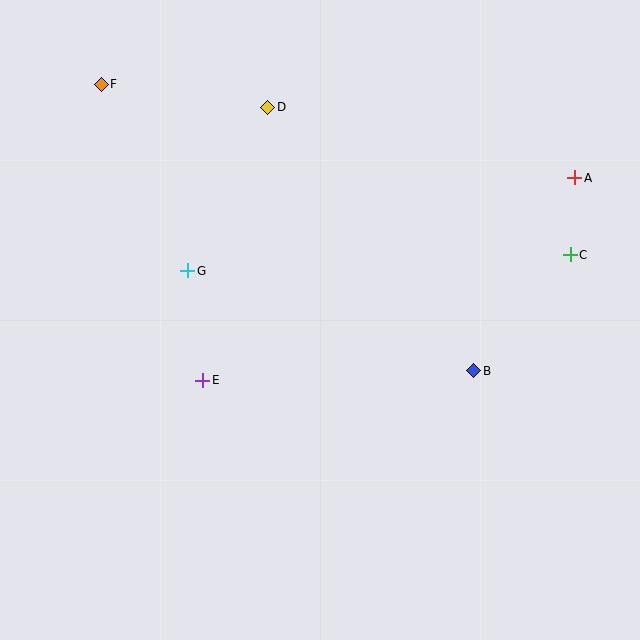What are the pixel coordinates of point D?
Point D is at (268, 107).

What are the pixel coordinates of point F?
Point F is at (101, 84).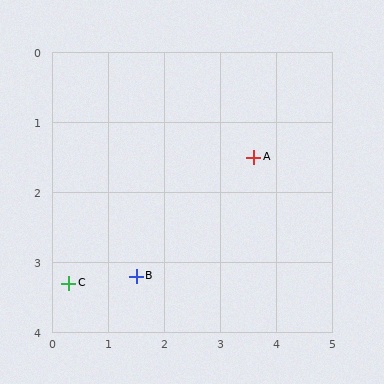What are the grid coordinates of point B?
Point B is at approximately (1.5, 3.2).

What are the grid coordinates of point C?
Point C is at approximately (0.3, 3.3).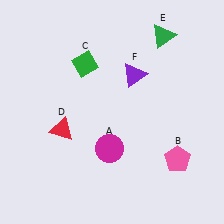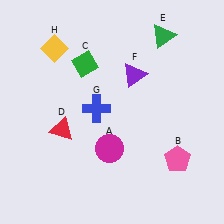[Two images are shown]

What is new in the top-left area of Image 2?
A yellow diamond (H) was added in the top-left area of Image 2.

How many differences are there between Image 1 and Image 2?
There are 2 differences between the two images.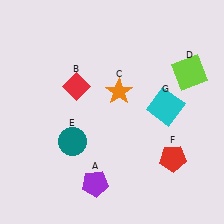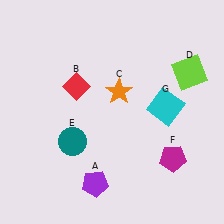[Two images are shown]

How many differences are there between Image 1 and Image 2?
There is 1 difference between the two images.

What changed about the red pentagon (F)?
In Image 1, F is red. In Image 2, it changed to magenta.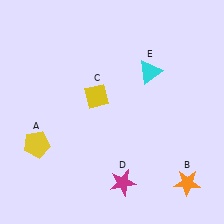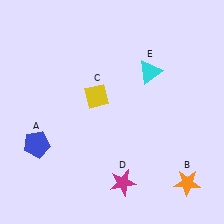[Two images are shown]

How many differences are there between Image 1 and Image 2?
There is 1 difference between the two images.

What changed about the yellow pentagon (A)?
In Image 1, A is yellow. In Image 2, it changed to blue.